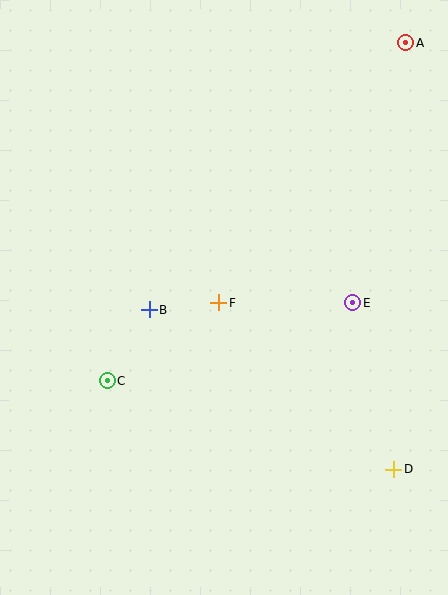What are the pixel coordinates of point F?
Point F is at (219, 303).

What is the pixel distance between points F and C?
The distance between F and C is 136 pixels.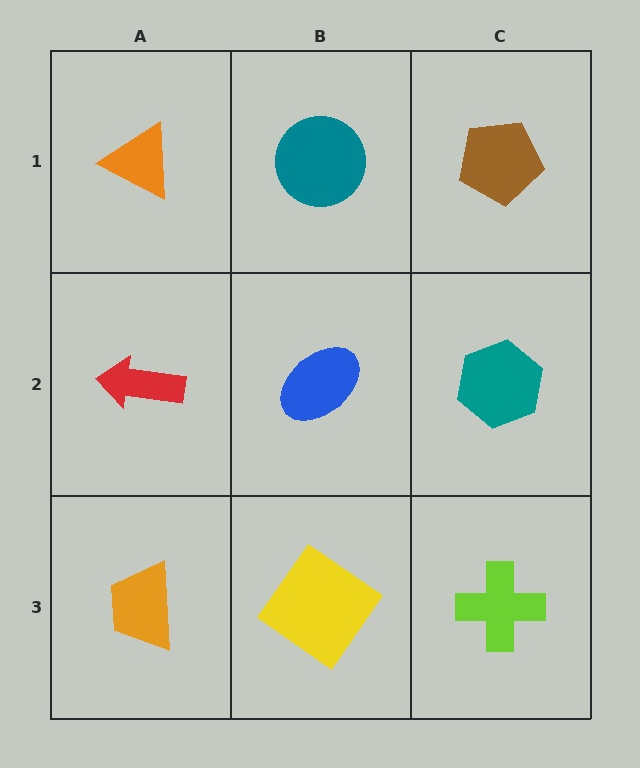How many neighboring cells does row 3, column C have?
2.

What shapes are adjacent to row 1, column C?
A teal hexagon (row 2, column C), a teal circle (row 1, column B).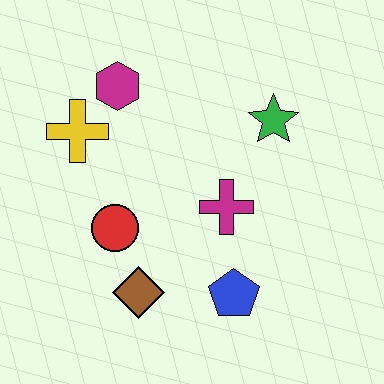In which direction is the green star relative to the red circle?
The green star is to the right of the red circle.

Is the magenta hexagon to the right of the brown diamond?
No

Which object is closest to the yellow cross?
The magenta hexagon is closest to the yellow cross.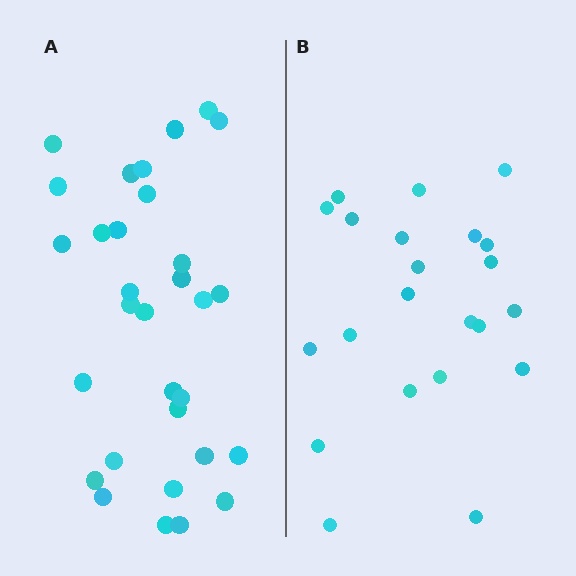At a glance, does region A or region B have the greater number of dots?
Region A (the left region) has more dots.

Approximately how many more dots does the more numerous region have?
Region A has roughly 8 or so more dots than region B.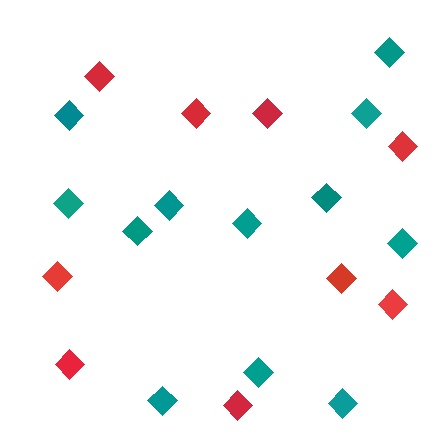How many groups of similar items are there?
There are 2 groups: one group of red diamonds (9) and one group of teal diamonds (12).